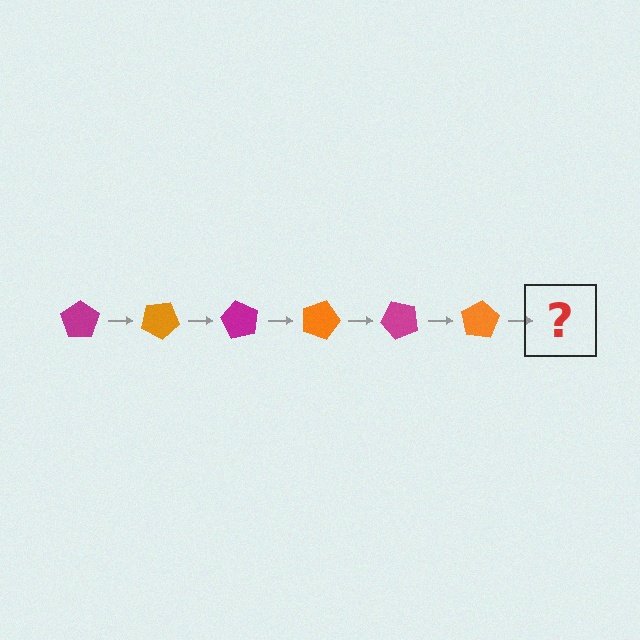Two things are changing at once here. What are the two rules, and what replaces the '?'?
The two rules are that it rotates 30 degrees each step and the color cycles through magenta and orange. The '?' should be a magenta pentagon, rotated 180 degrees from the start.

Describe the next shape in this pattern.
It should be a magenta pentagon, rotated 180 degrees from the start.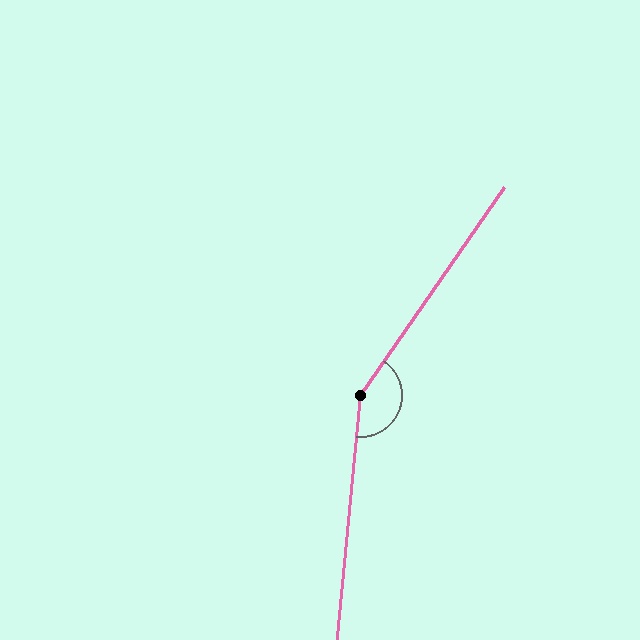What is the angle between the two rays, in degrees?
Approximately 151 degrees.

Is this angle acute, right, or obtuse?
It is obtuse.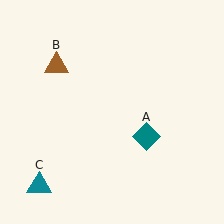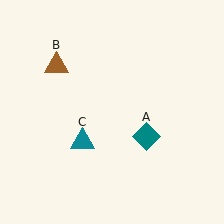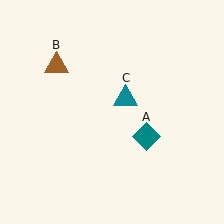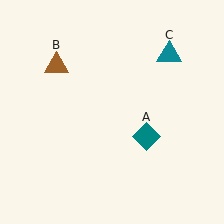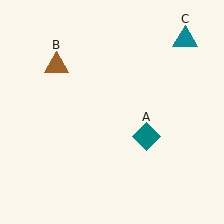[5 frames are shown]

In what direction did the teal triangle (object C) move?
The teal triangle (object C) moved up and to the right.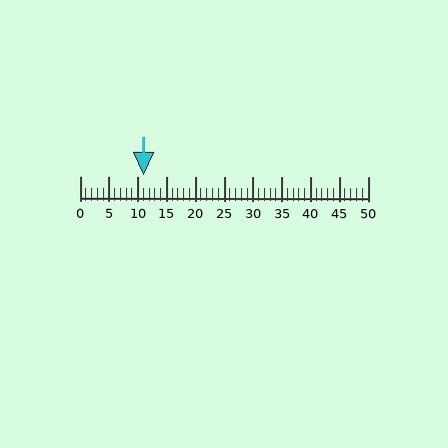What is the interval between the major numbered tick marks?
The major tick marks are spaced 5 units apart.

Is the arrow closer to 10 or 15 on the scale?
The arrow is closer to 10.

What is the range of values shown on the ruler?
The ruler shows values from 0 to 50.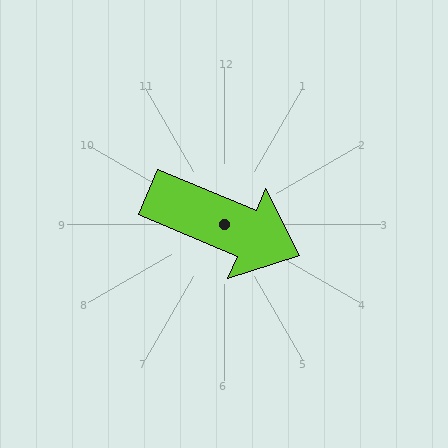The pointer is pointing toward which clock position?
Roughly 4 o'clock.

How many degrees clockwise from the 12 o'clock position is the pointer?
Approximately 113 degrees.